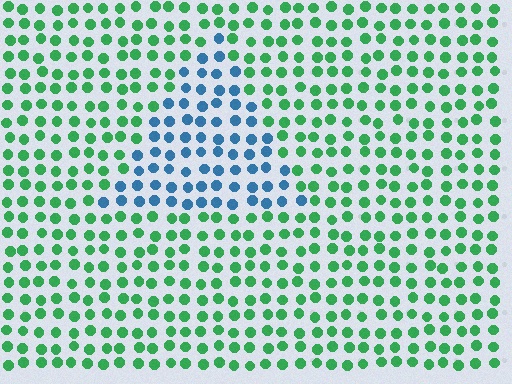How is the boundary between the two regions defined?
The boundary is defined purely by a slight shift in hue (about 69 degrees). Spacing, size, and orientation are identical on both sides.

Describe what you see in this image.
The image is filled with small green elements in a uniform arrangement. A triangle-shaped region is visible where the elements are tinted to a slightly different hue, forming a subtle color boundary.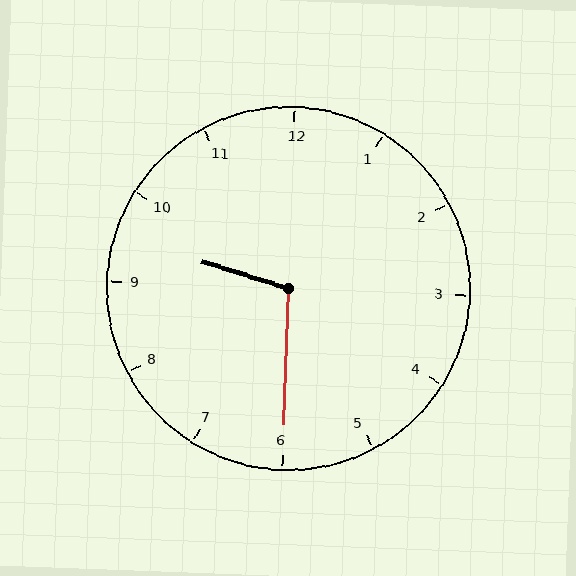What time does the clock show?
9:30.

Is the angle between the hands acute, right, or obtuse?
It is obtuse.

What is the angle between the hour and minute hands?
Approximately 105 degrees.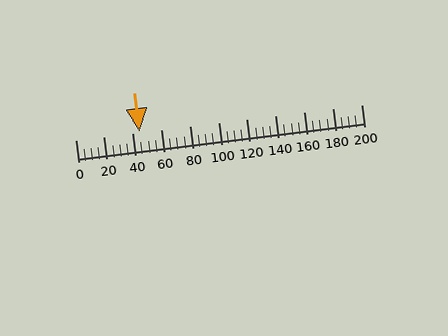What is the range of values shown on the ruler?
The ruler shows values from 0 to 200.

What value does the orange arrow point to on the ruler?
The orange arrow points to approximately 45.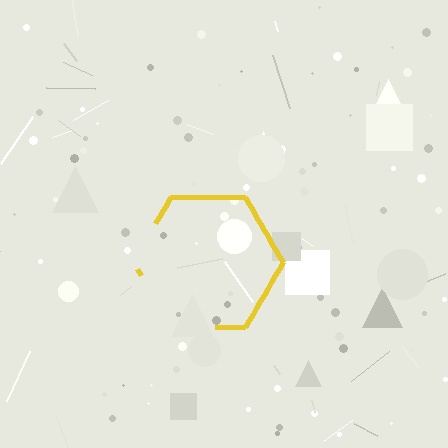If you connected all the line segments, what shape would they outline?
They would outline a hexagon.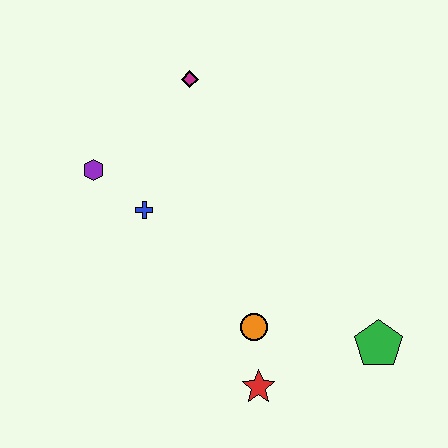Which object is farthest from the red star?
The magenta diamond is farthest from the red star.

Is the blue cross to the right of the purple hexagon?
Yes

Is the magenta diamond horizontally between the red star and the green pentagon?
No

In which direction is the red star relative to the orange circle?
The red star is below the orange circle.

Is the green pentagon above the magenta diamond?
No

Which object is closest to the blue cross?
The purple hexagon is closest to the blue cross.